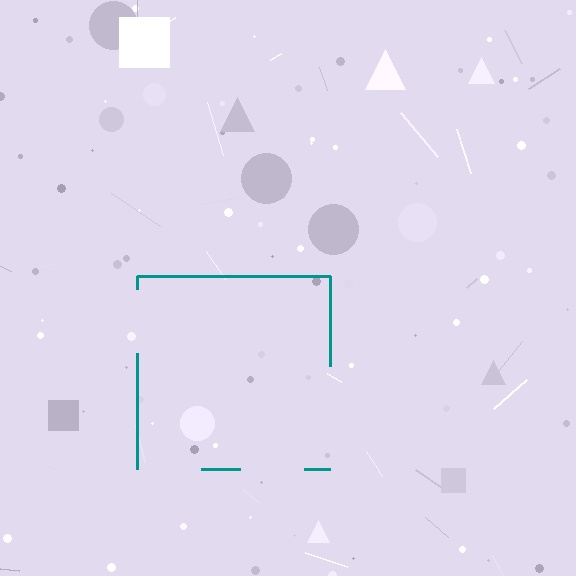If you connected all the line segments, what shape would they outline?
They would outline a square.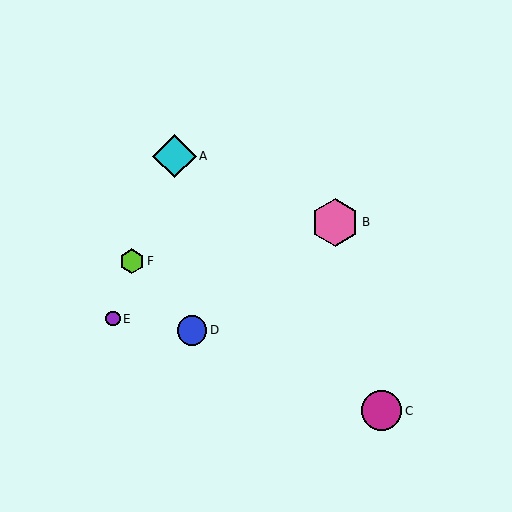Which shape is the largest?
The pink hexagon (labeled B) is the largest.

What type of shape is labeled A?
Shape A is a cyan diamond.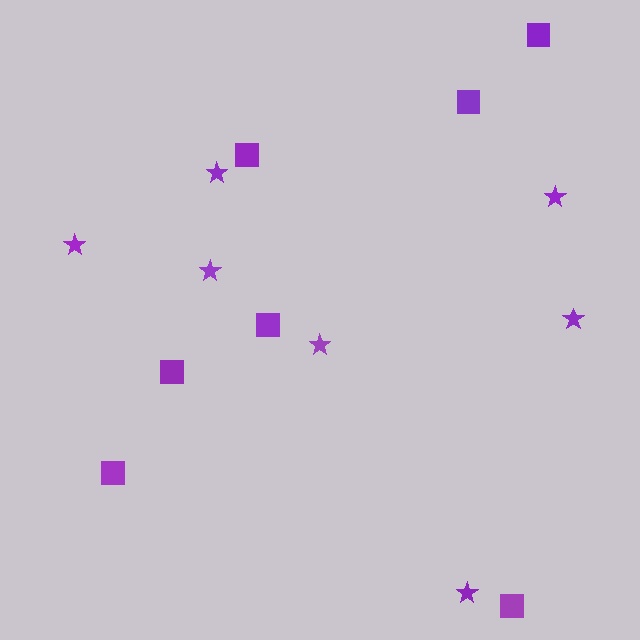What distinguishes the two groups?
There are 2 groups: one group of squares (7) and one group of stars (7).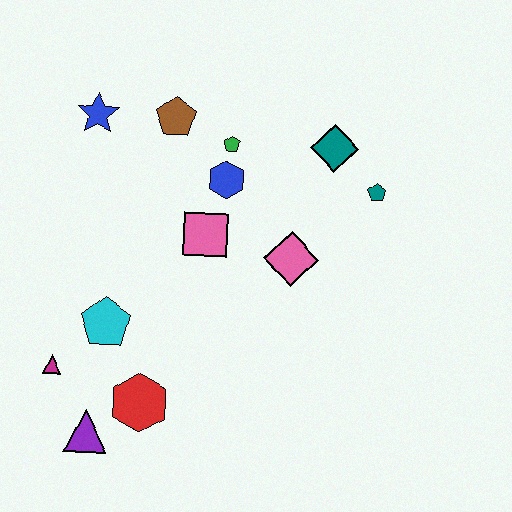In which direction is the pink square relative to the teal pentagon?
The pink square is to the left of the teal pentagon.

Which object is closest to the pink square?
The blue hexagon is closest to the pink square.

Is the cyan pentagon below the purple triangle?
No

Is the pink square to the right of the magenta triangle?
Yes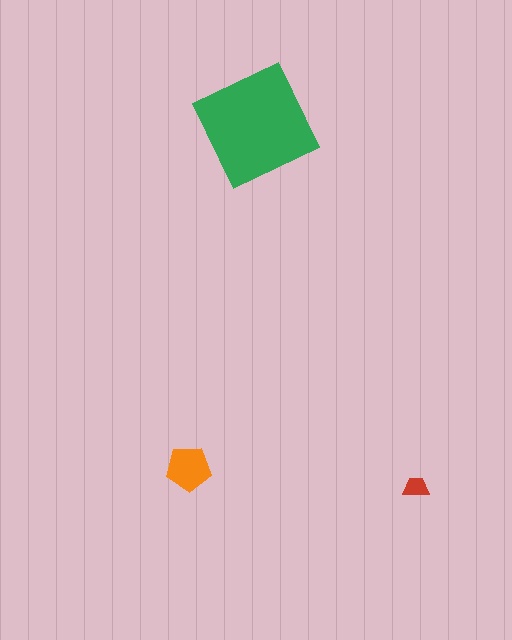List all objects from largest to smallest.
The green square, the orange pentagon, the red trapezoid.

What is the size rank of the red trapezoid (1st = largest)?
3rd.